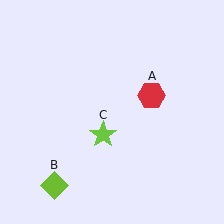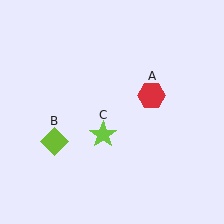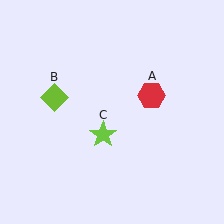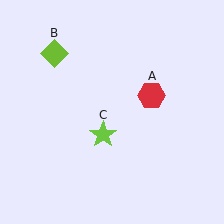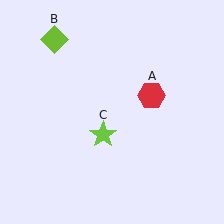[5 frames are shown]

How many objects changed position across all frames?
1 object changed position: lime diamond (object B).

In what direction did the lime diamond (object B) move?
The lime diamond (object B) moved up.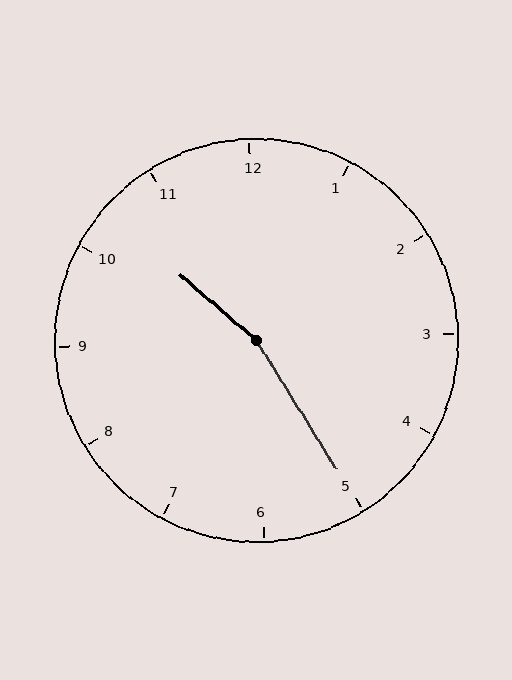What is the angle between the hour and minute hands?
Approximately 162 degrees.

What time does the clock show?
10:25.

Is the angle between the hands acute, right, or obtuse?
It is obtuse.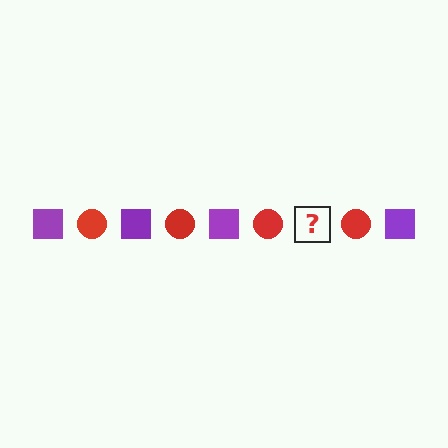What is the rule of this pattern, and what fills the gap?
The rule is that the pattern alternates between purple square and red circle. The gap should be filled with a purple square.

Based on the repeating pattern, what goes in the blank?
The blank should be a purple square.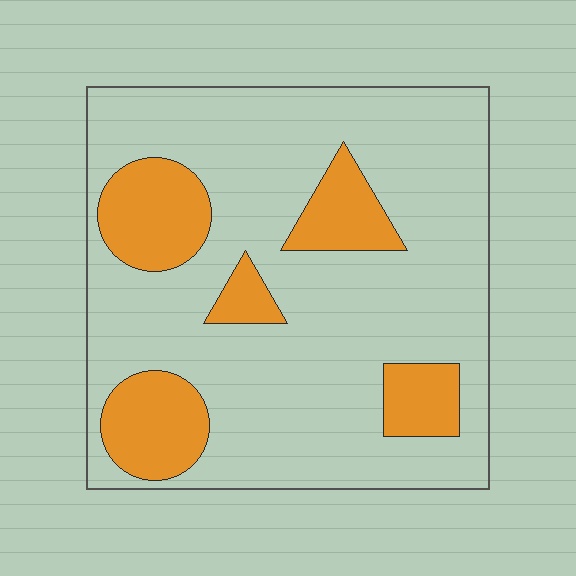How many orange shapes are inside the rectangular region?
5.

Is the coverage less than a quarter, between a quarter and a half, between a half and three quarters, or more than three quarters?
Less than a quarter.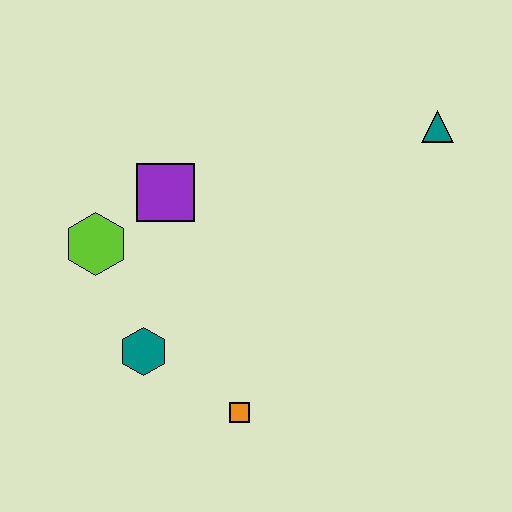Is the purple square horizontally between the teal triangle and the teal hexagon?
Yes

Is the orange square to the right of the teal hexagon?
Yes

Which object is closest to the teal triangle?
The purple square is closest to the teal triangle.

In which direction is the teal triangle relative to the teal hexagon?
The teal triangle is to the right of the teal hexagon.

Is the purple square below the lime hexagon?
No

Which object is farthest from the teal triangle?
The teal hexagon is farthest from the teal triangle.